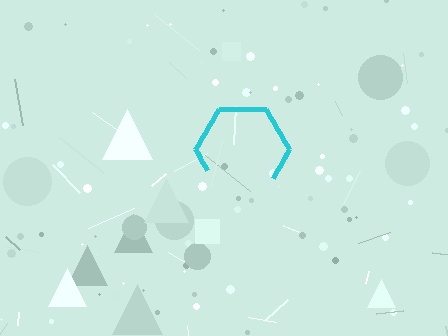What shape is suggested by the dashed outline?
The dashed outline suggests a hexagon.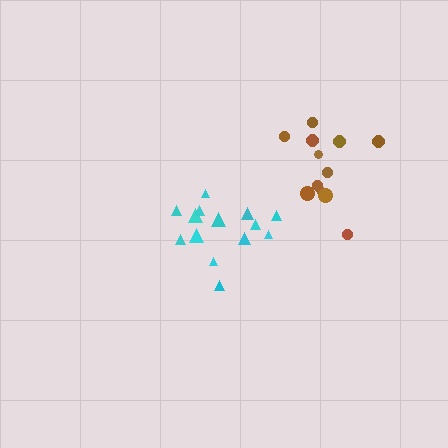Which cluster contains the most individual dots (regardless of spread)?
Cyan (14).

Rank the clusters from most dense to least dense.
cyan, brown.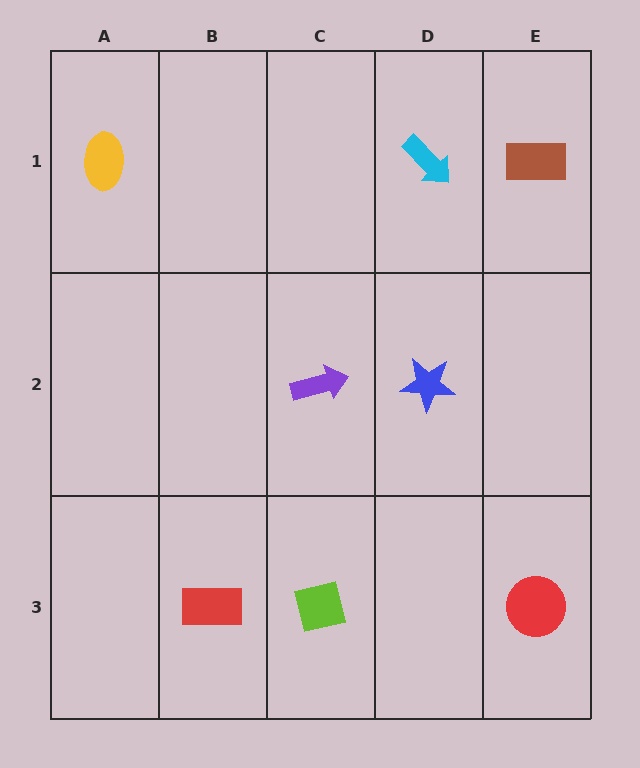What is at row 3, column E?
A red circle.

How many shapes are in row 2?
2 shapes.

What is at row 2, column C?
A purple arrow.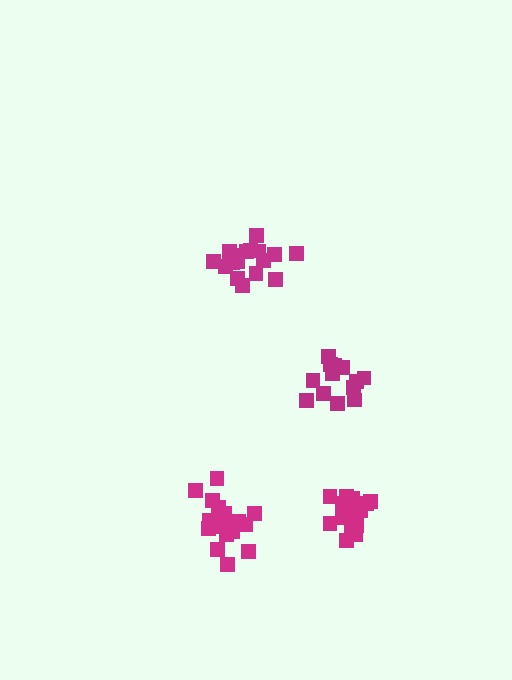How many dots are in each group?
Group 1: 19 dots, Group 2: 17 dots, Group 3: 13 dots, Group 4: 18 dots (67 total).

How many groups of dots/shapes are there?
There are 4 groups.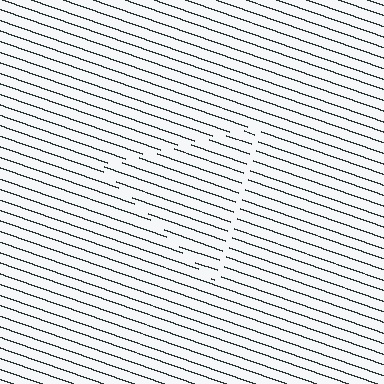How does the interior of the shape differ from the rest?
The interior of the shape contains the same grating, shifted by half a period — the contour is defined by the phase discontinuity where line-ends from the inner and outer gratings abut.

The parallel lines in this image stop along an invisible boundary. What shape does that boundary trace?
An illusory triangle. The interior of the shape contains the same grating, shifted by half a period — the contour is defined by the phase discontinuity where line-ends from the inner and outer gratings abut.